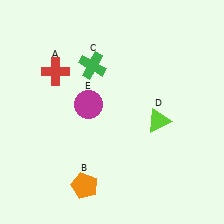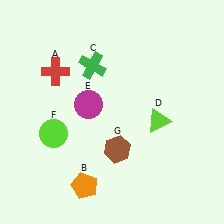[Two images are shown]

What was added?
A lime circle (F), a brown hexagon (G) were added in Image 2.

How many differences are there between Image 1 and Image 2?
There are 2 differences between the two images.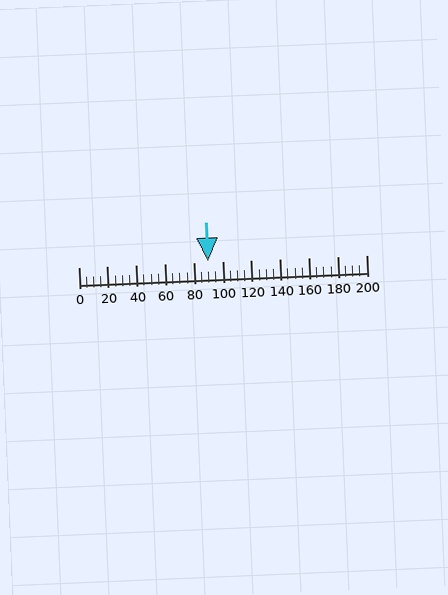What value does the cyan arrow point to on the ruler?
The cyan arrow points to approximately 90.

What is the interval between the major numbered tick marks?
The major tick marks are spaced 20 units apart.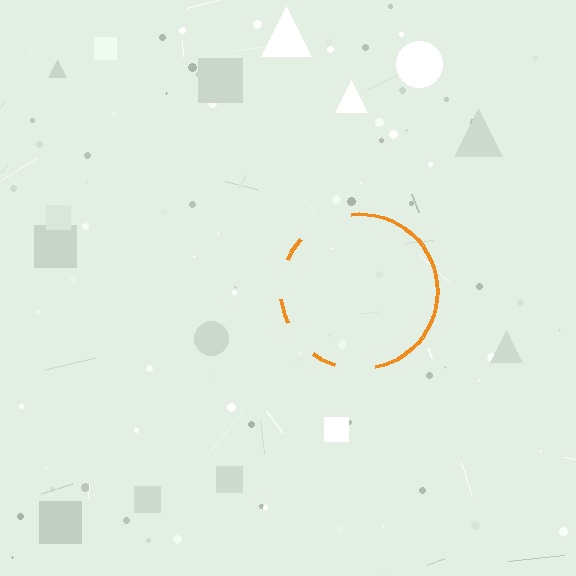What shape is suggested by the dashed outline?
The dashed outline suggests a circle.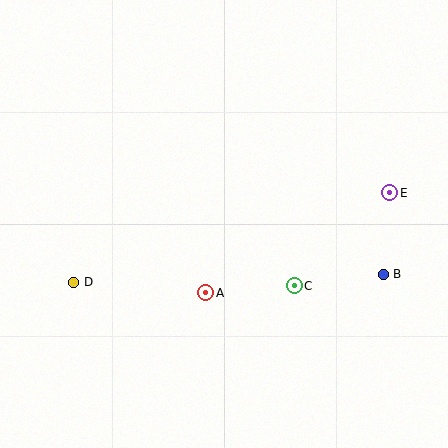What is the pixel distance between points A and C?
The distance between A and C is 89 pixels.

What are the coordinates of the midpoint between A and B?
The midpoint between A and B is at (295, 283).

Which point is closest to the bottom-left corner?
Point D is closest to the bottom-left corner.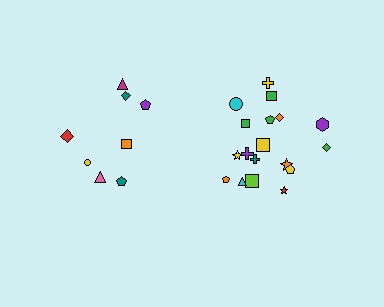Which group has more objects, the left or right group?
The right group.